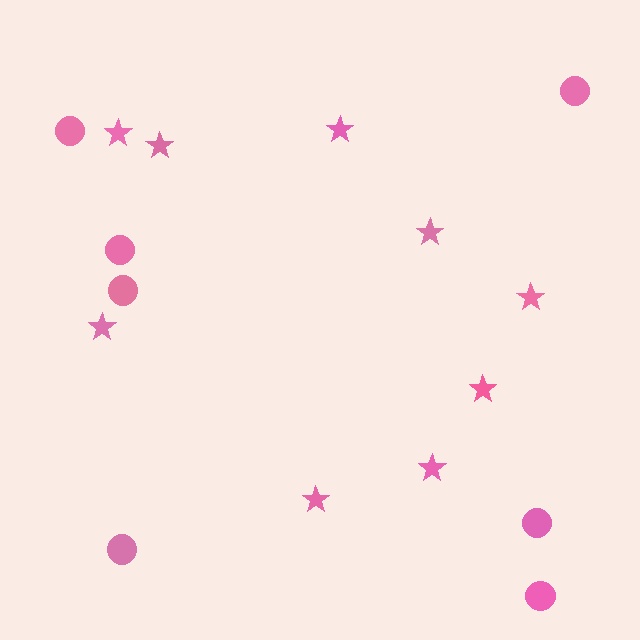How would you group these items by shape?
There are 2 groups: one group of circles (7) and one group of stars (9).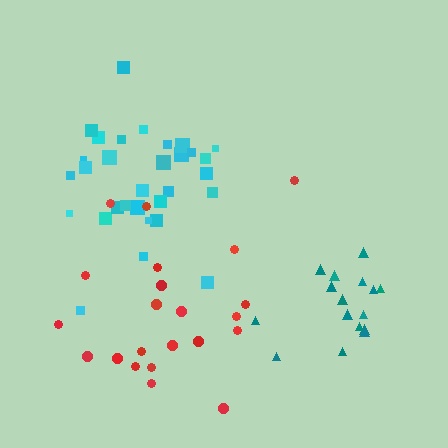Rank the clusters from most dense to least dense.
cyan, teal, red.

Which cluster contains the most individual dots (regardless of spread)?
Cyan (31).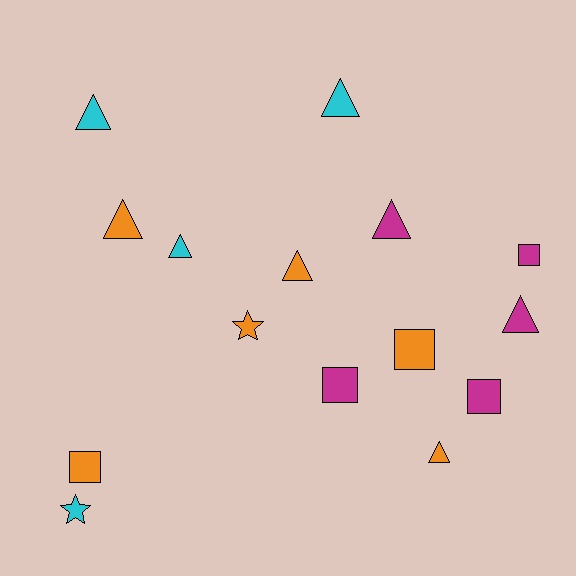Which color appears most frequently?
Orange, with 6 objects.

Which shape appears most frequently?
Triangle, with 8 objects.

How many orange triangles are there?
There are 3 orange triangles.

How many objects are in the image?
There are 15 objects.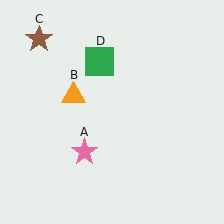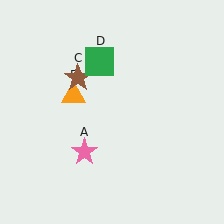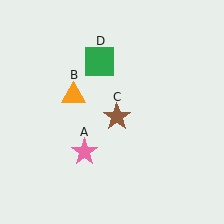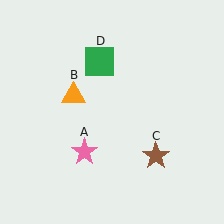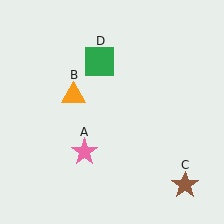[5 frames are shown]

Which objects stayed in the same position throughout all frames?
Pink star (object A) and orange triangle (object B) and green square (object D) remained stationary.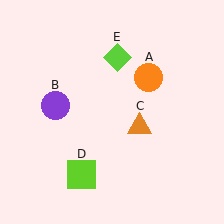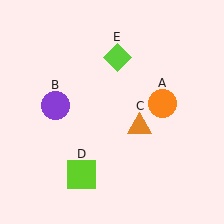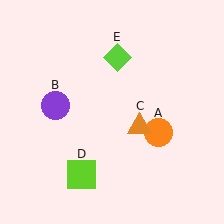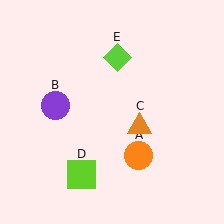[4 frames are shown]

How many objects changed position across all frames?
1 object changed position: orange circle (object A).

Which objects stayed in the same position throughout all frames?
Purple circle (object B) and orange triangle (object C) and lime square (object D) and lime diamond (object E) remained stationary.